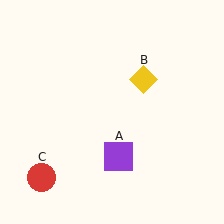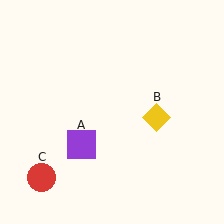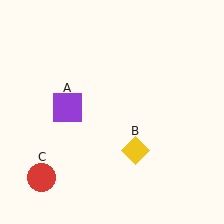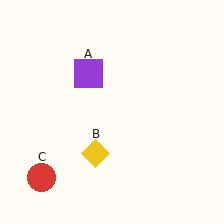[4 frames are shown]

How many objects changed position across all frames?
2 objects changed position: purple square (object A), yellow diamond (object B).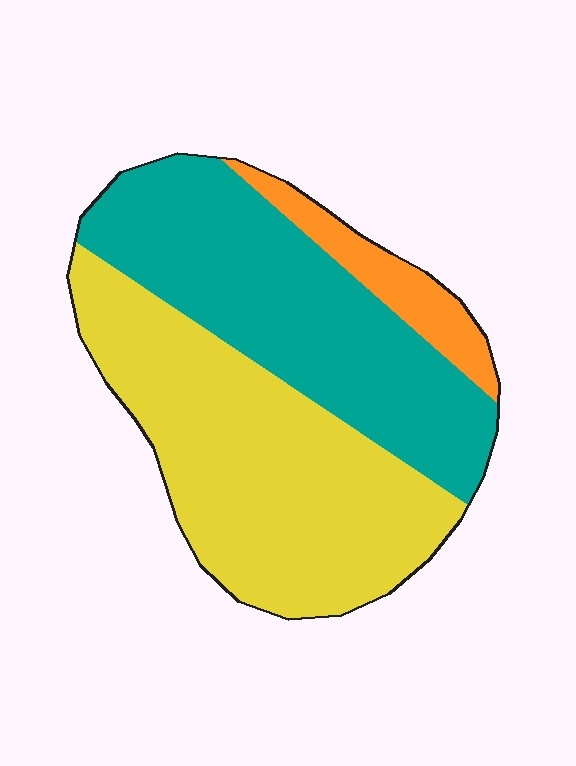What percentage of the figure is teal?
Teal covers about 40% of the figure.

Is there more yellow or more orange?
Yellow.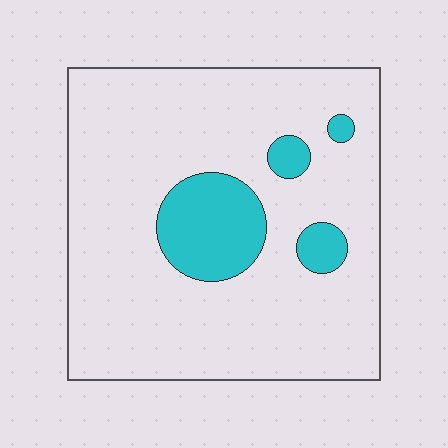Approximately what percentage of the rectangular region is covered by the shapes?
Approximately 15%.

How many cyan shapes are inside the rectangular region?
4.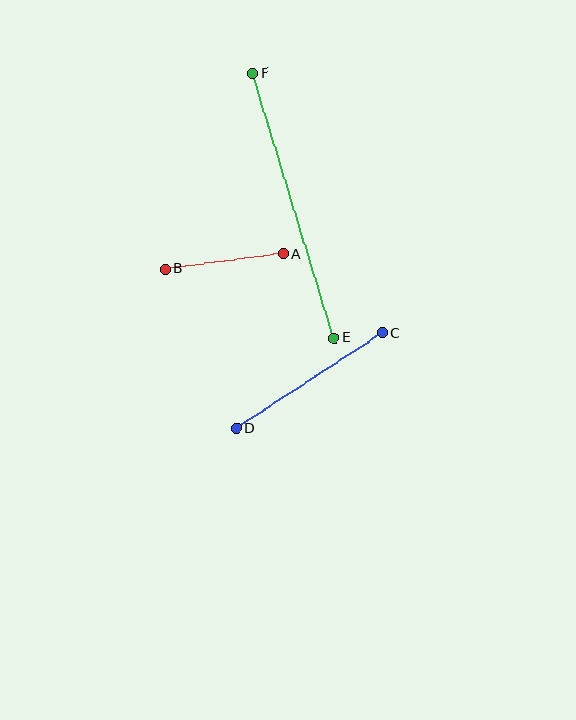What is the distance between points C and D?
The distance is approximately 175 pixels.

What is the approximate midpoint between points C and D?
The midpoint is at approximately (310, 381) pixels.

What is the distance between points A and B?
The distance is approximately 119 pixels.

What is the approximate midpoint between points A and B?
The midpoint is at approximately (224, 261) pixels.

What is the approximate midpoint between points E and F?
The midpoint is at approximately (293, 206) pixels.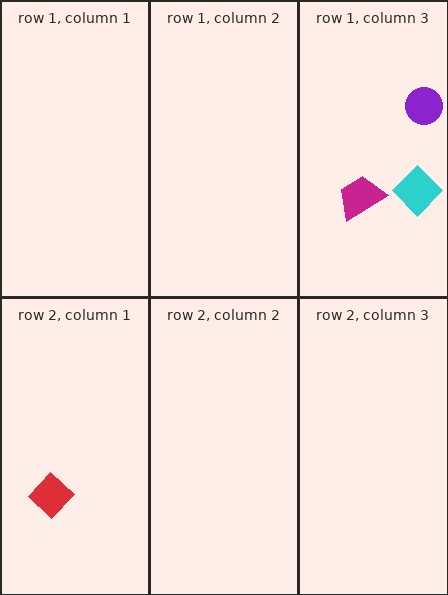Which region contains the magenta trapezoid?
The row 1, column 3 region.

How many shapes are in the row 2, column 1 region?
1.